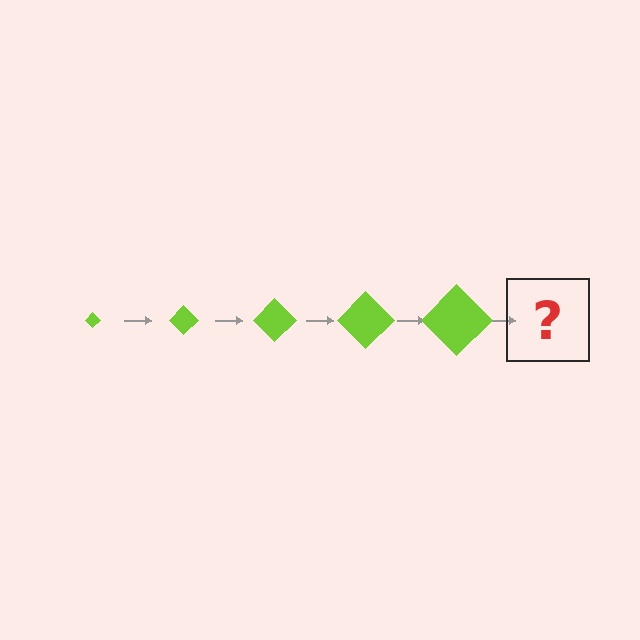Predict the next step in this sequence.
The next step is a lime diamond, larger than the previous one.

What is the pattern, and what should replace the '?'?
The pattern is that the diamond gets progressively larger each step. The '?' should be a lime diamond, larger than the previous one.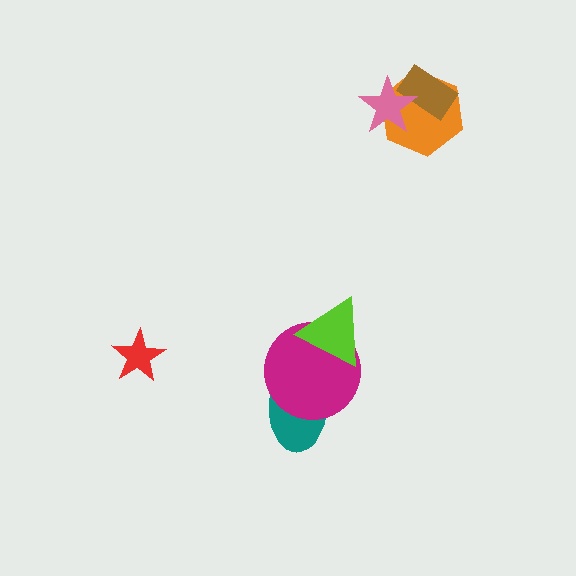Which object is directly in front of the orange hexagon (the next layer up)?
The brown rectangle is directly in front of the orange hexagon.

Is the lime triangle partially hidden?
No, no other shape covers it.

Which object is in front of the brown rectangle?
The pink star is in front of the brown rectangle.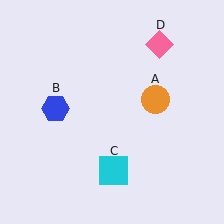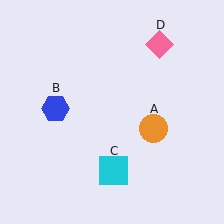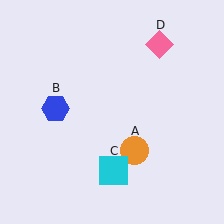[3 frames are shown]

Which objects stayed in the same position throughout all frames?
Blue hexagon (object B) and cyan square (object C) and pink diamond (object D) remained stationary.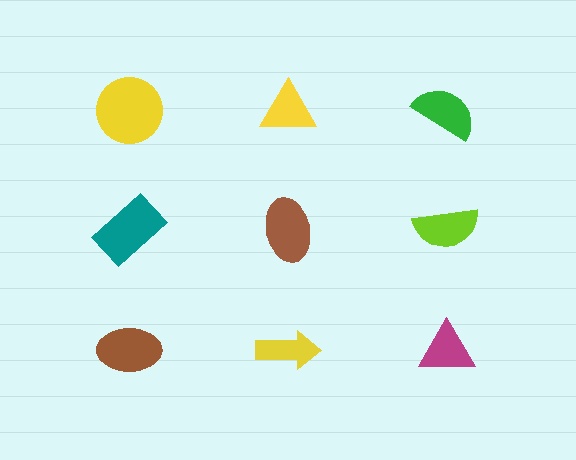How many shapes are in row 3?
3 shapes.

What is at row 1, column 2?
A yellow triangle.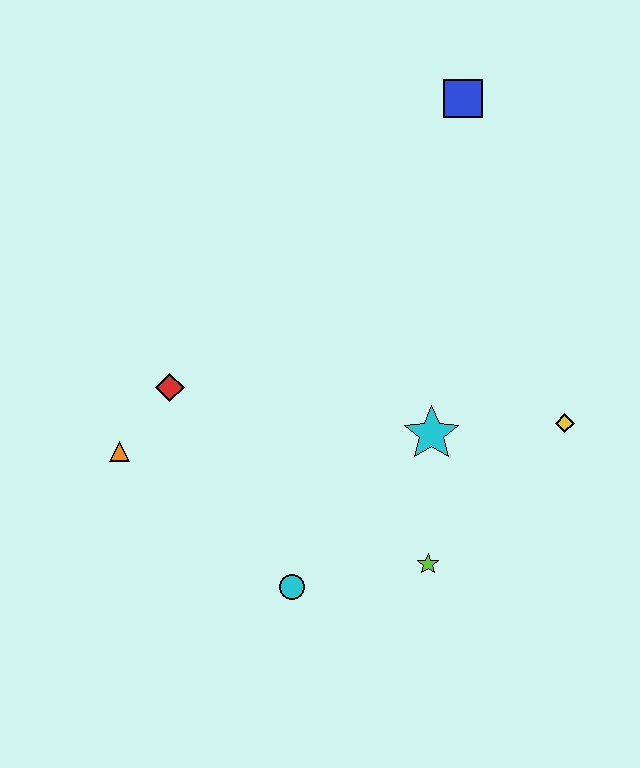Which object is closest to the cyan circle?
The lime star is closest to the cyan circle.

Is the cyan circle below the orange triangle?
Yes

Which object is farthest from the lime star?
The blue square is farthest from the lime star.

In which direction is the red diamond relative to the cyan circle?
The red diamond is above the cyan circle.